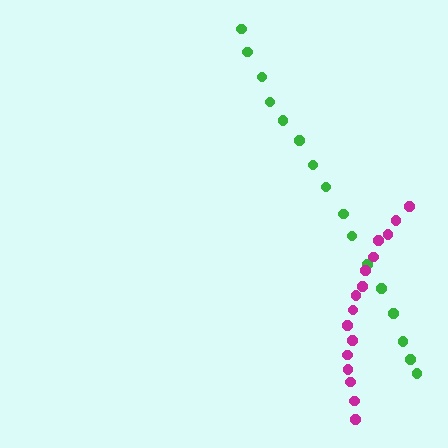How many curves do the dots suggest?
There are 2 distinct paths.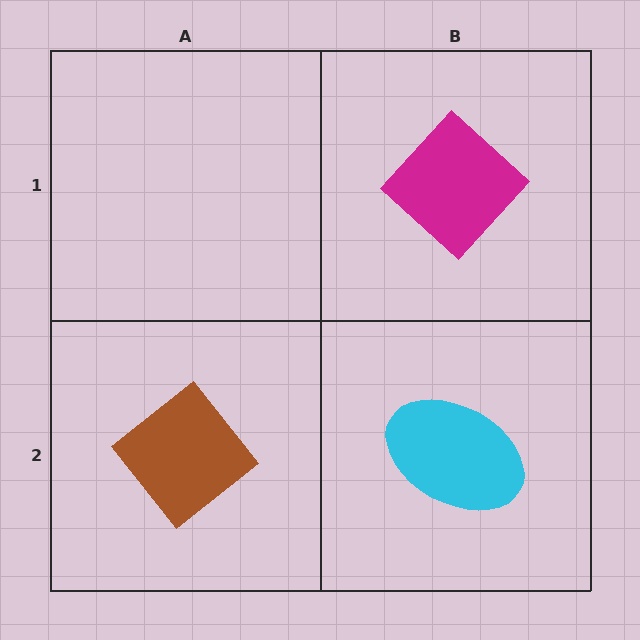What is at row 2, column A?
A brown diamond.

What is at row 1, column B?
A magenta diamond.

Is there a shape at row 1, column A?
No, that cell is empty.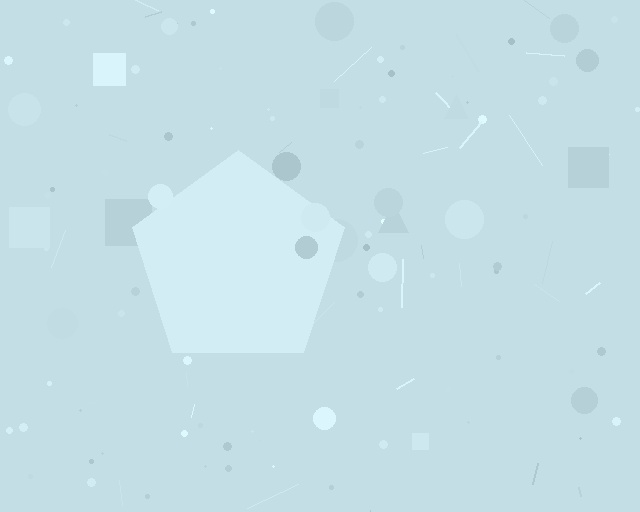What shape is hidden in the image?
A pentagon is hidden in the image.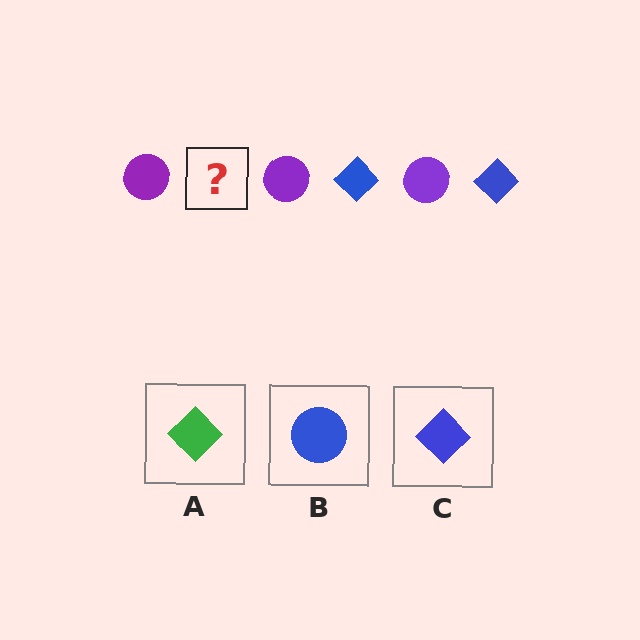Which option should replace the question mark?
Option C.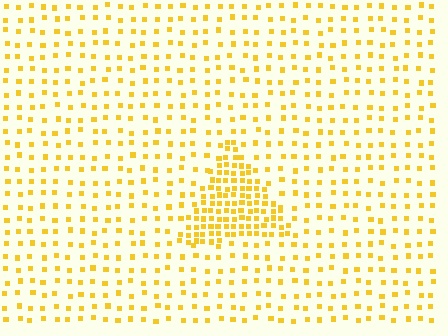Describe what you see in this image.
The image contains small yellow elements arranged at two different densities. A triangle-shaped region is visible where the elements are more densely packed than the surrounding area.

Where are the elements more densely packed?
The elements are more densely packed inside the triangle boundary.